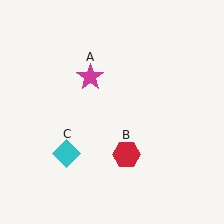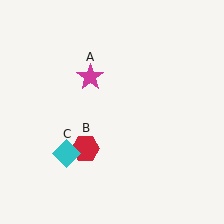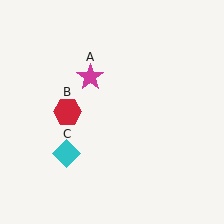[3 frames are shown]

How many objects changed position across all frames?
1 object changed position: red hexagon (object B).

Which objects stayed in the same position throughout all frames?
Magenta star (object A) and cyan diamond (object C) remained stationary.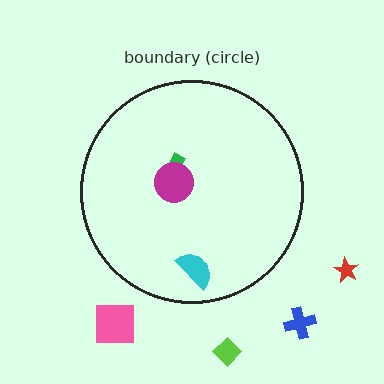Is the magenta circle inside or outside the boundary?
Inside.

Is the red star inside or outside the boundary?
Outside.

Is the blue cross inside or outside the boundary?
Outside.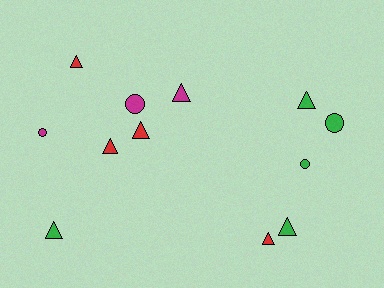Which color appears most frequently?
Green, with 5 objects.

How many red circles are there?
There are no red circles.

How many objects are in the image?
There are 12 objects.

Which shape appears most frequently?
Triangle, with 8 objects.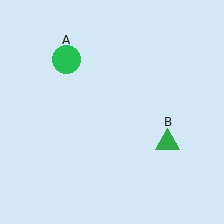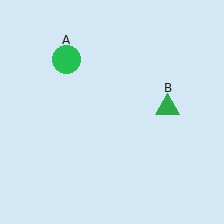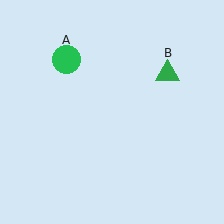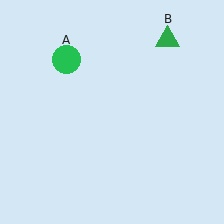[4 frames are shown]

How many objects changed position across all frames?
1 object changed position: green triangle (object B).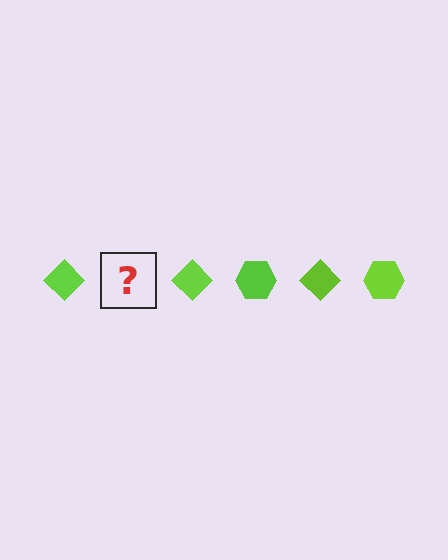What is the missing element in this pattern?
The missing element is a lime hexagon.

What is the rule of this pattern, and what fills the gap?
The rule is that the pattern cycles through diamond, hexagon shapes in lime. The gap should be filled with a lime hexagon.